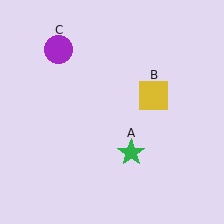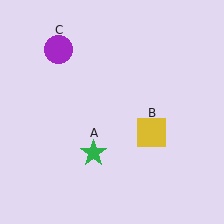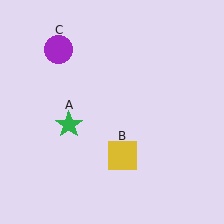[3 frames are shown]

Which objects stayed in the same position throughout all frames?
Purple circle (object C) remained stationary.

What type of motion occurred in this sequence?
The green star (object A), yellow square (object B) rotated clockwise around the center of the scene.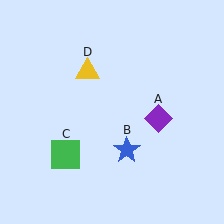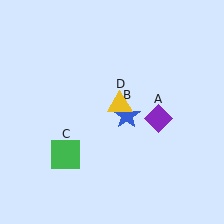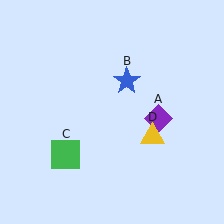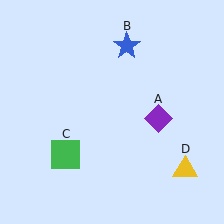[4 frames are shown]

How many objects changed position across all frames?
2 objects changed position: blue star (object B), yellow triangle (object D).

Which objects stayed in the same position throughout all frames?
Purple diamond (object A) and green square (object C) remained stationary.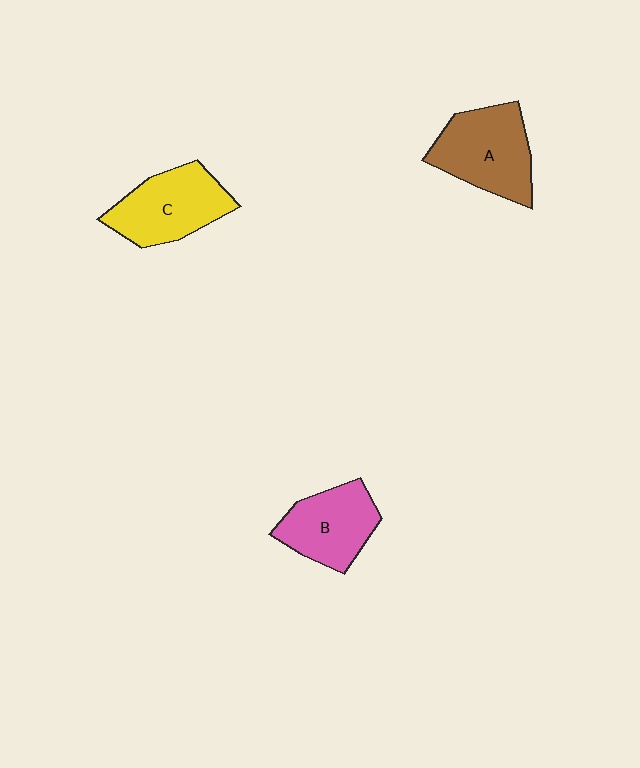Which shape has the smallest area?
Shape B (pink).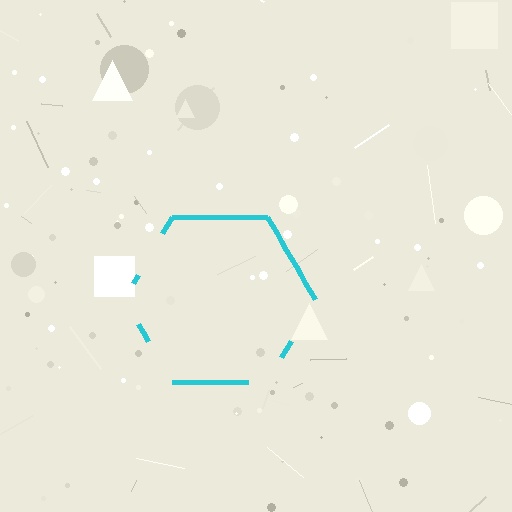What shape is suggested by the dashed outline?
The dashed outline suggests a hexagon.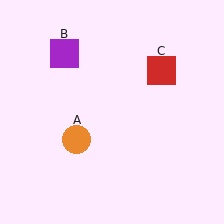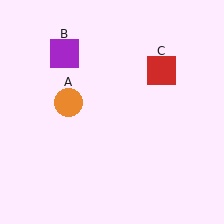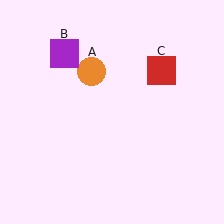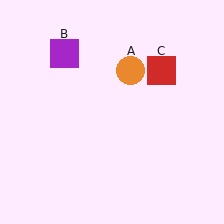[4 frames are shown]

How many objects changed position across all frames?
1 object changed position: orange circle (object A).